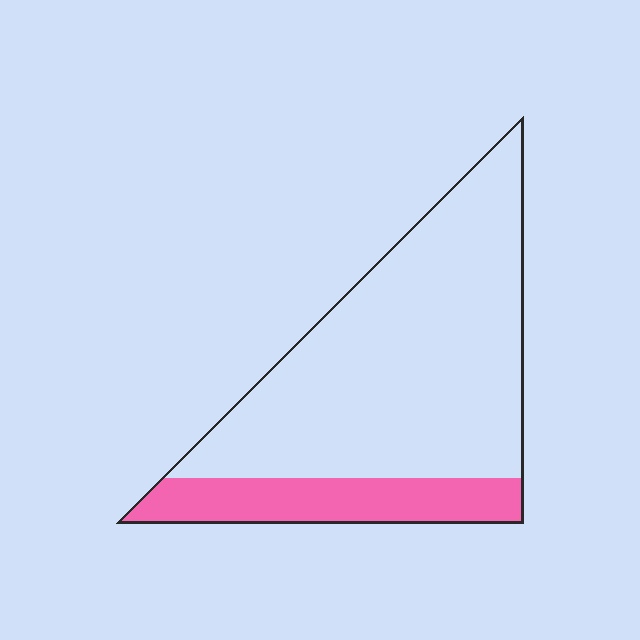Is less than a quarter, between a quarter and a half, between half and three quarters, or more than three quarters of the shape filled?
Less than a quarter.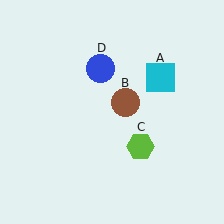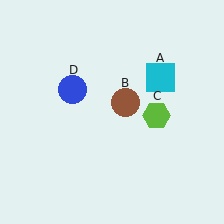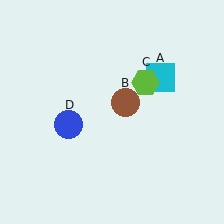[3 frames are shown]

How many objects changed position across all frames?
2 objects changed position: lime hexagon (object C), blue circle (object D).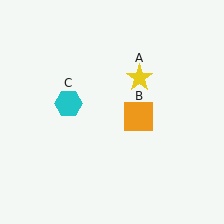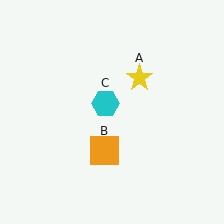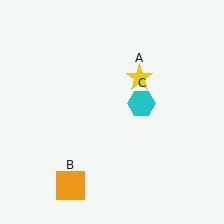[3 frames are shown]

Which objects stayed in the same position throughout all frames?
Yellow star (object A) remained stationary.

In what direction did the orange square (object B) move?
The orange square (object B) moved down and to the left.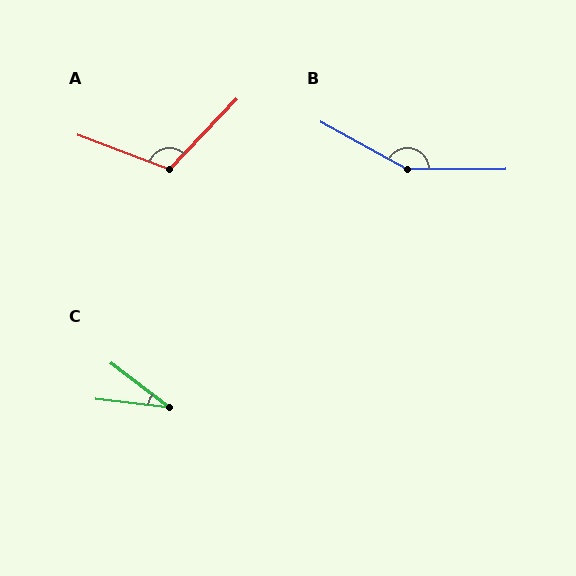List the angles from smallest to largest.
C (31°), A (113°), B (151°).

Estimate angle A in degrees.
Approximately 113 degrees.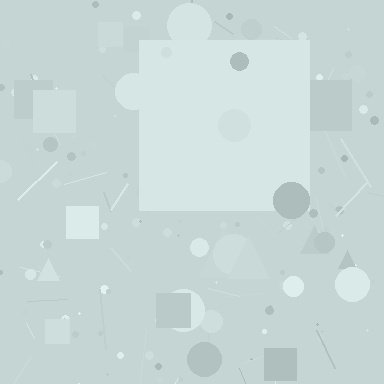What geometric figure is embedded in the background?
A square is embedded in the background.